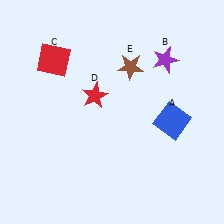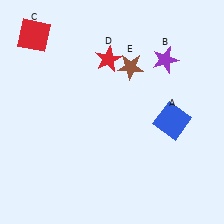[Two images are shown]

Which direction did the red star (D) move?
The red star (D) moved up.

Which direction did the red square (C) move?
The red square (C) moved up.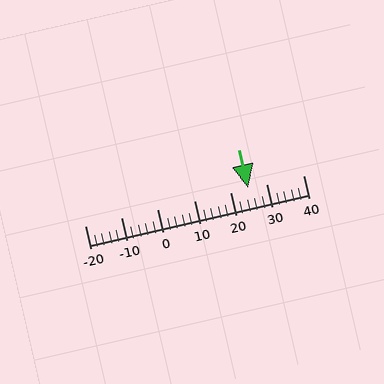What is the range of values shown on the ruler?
The ruler shows values from -20 to 40.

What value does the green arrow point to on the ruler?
The green arrow points to approximately 25.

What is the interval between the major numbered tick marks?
The major tick marks are spaced 10 units apart.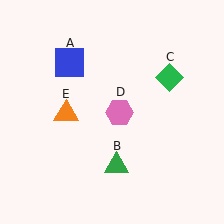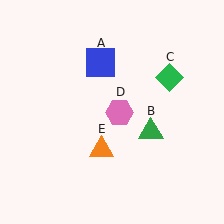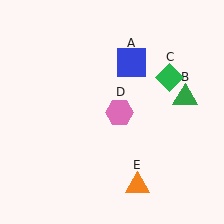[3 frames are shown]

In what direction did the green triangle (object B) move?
The green triangle (object B) moved up and to the right.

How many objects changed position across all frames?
3 objects changed position: blue square (object A), green triangle (object B), orange triangle (object E).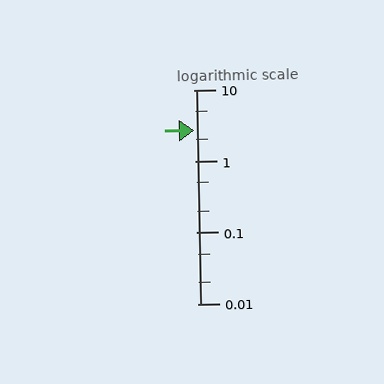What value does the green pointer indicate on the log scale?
The pointer indicates approximately 2.7.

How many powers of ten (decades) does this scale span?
The scale spans 3 decades, from 0.01 to 10.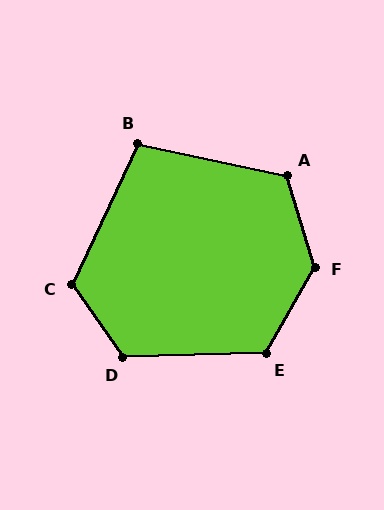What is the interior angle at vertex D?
Approximately 123 degrees (obtuse).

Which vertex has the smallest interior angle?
B, at approximately 103 degrees.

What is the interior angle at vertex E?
Approximately 121 degrees (obtuse).